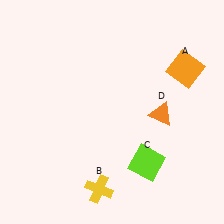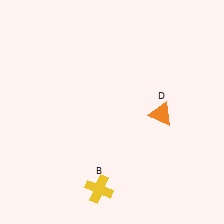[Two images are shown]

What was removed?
The lime square (C), the orange square (A) were removed in Image 2.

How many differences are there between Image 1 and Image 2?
There are 2 differences between the two images.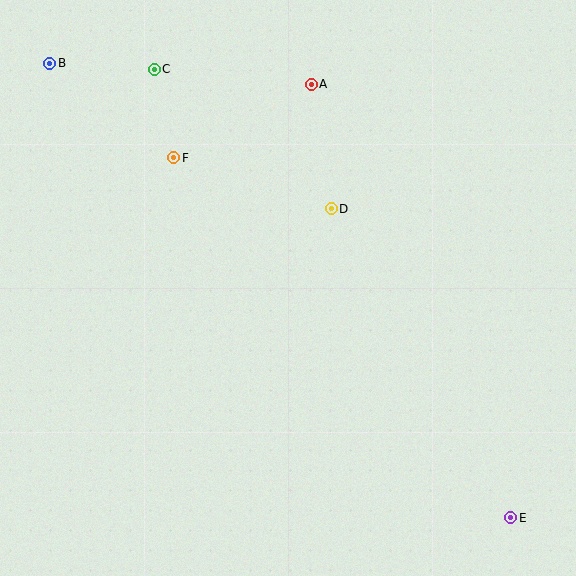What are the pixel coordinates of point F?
Point F is at (174, 158).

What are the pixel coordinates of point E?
Point E is at (511, 518).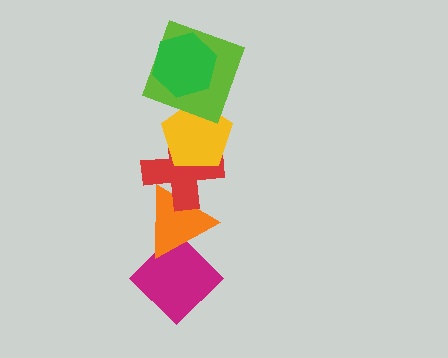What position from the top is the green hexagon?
The green hexagon is 1st from the top.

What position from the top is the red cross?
The red cross is 4th from the top.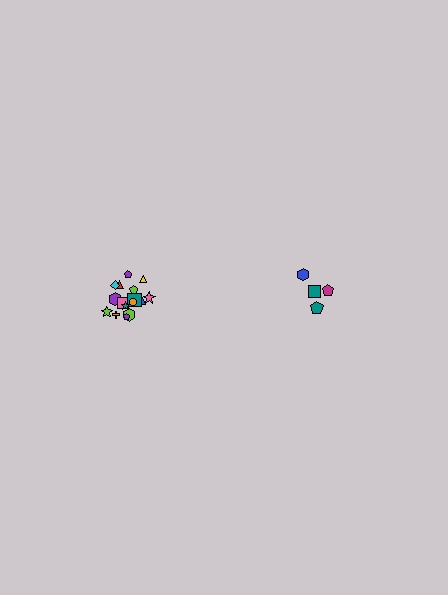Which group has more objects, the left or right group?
The left group.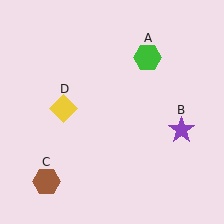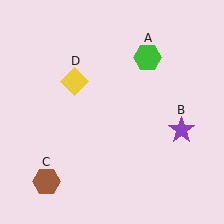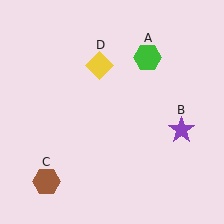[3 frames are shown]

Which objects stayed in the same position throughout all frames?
Green hexagon (object A) and purple star (object B) and brown hexagon (object C) remained stationary.